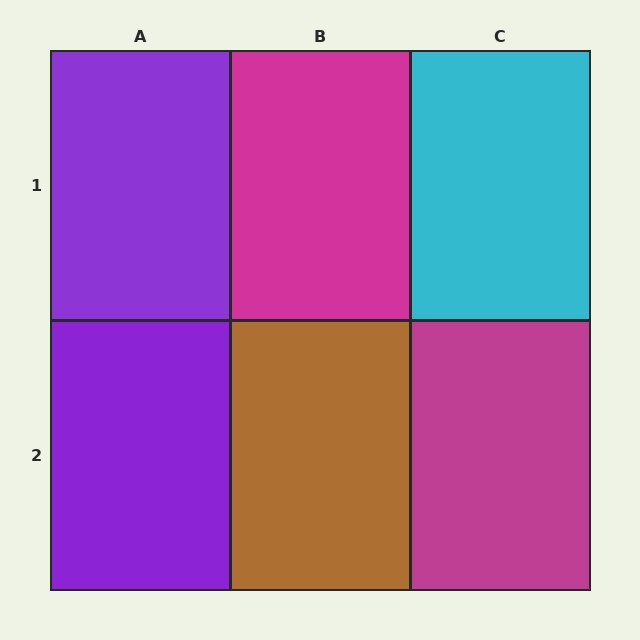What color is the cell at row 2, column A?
Purple.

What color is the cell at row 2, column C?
Magenta.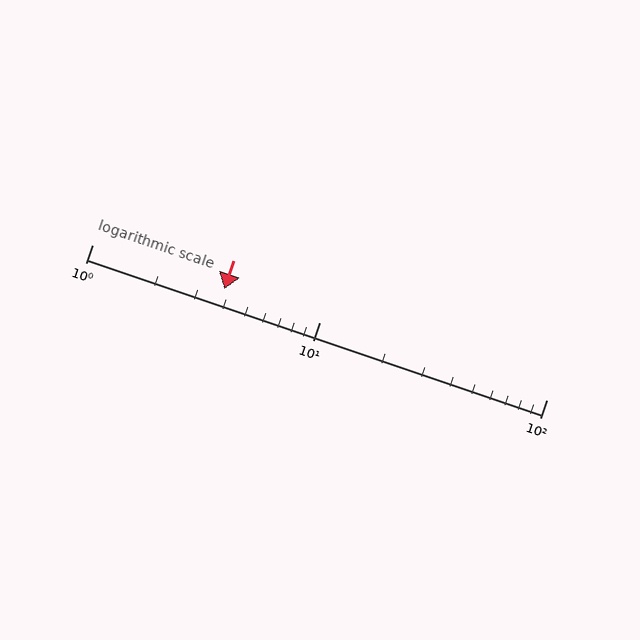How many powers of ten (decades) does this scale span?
The scale spans 2 decades, from 1 to 100.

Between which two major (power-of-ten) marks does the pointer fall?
The pointer is between 1 and 10.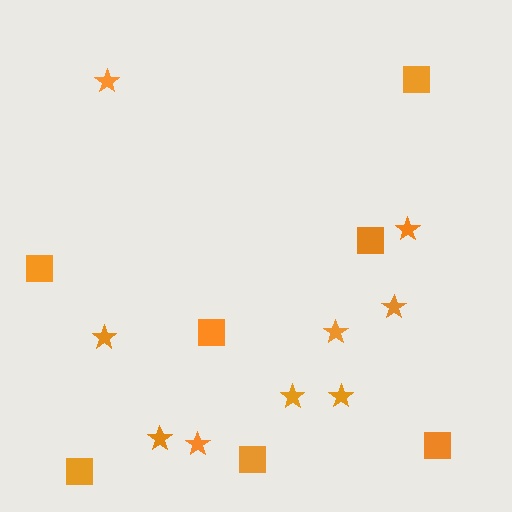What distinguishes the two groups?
There are 2 groups: one group of squares (7) and one group of stars (9).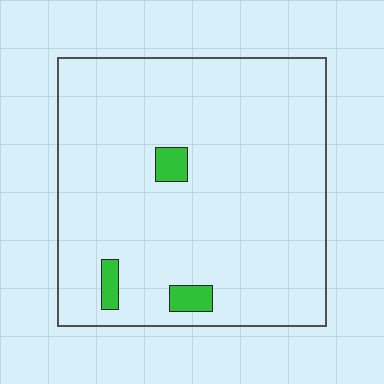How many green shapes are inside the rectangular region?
3.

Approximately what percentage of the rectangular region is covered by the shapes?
Approximately 5%.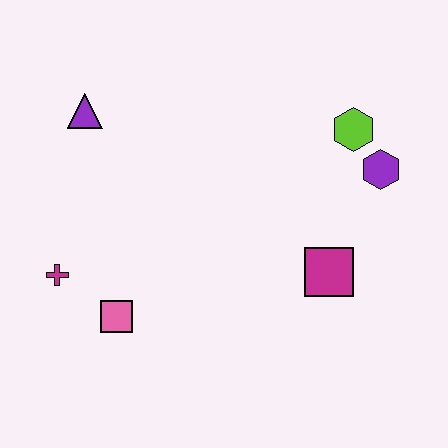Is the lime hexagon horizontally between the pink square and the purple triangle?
No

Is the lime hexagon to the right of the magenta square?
Yes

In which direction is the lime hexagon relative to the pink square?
The lime hexagon is to the right of the pink square.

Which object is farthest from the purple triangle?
The purple hexagon is farthest from the purple triangle.